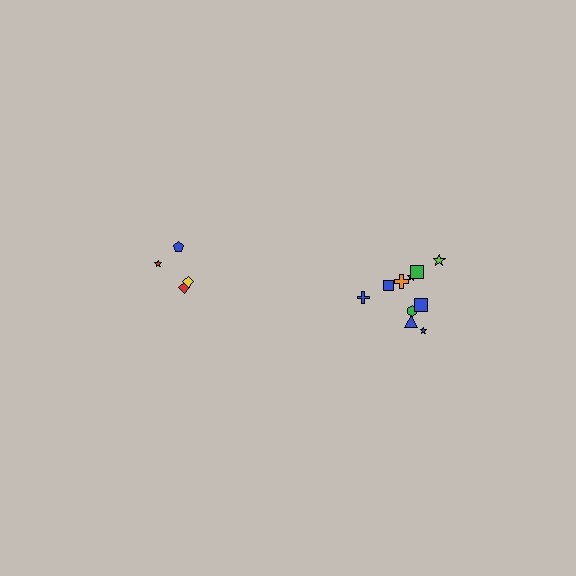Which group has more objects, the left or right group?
The right group.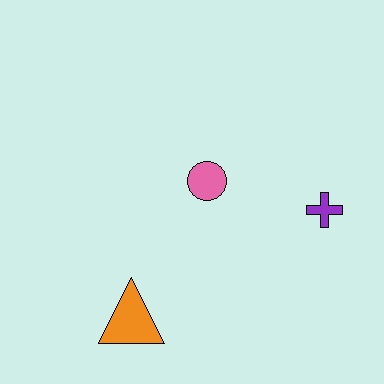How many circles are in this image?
There is 1 circle.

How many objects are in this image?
There are 3 objects.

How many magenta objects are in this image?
There are no magenta objects.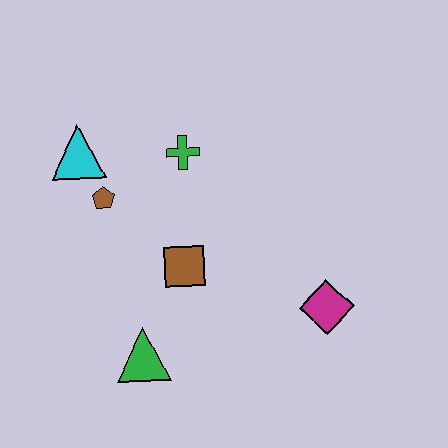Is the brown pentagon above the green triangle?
Yes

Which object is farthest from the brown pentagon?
The magenta diamond is farthest from the brown pentagon.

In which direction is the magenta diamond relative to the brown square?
The magenta diamond is to the right of the brown square.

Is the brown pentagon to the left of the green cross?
Yes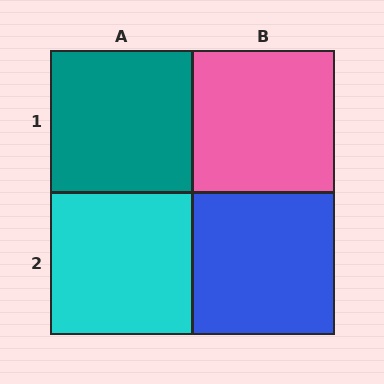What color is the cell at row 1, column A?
Teal.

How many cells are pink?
1 cell is pink.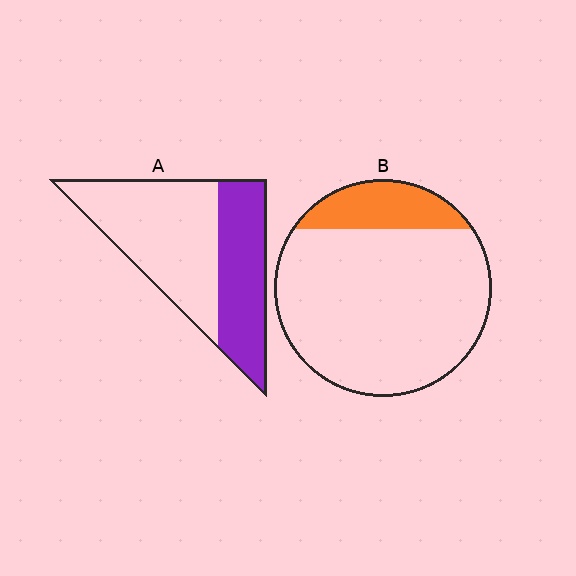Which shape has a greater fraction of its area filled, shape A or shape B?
Shape A.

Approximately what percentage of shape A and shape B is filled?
A is approximately 40% and B is approximately 15%.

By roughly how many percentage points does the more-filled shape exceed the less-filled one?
By roughly 25 percentage points (A over B).